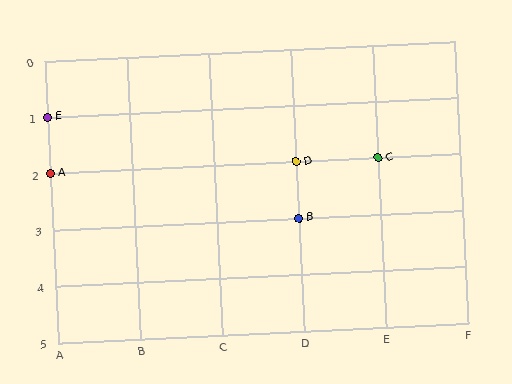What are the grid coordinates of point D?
Point D is at grid coordinates (D, 2).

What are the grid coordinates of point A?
Point A is at grid coordinates (A, 2).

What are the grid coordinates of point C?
Point C is at grid coordinates (E, 2).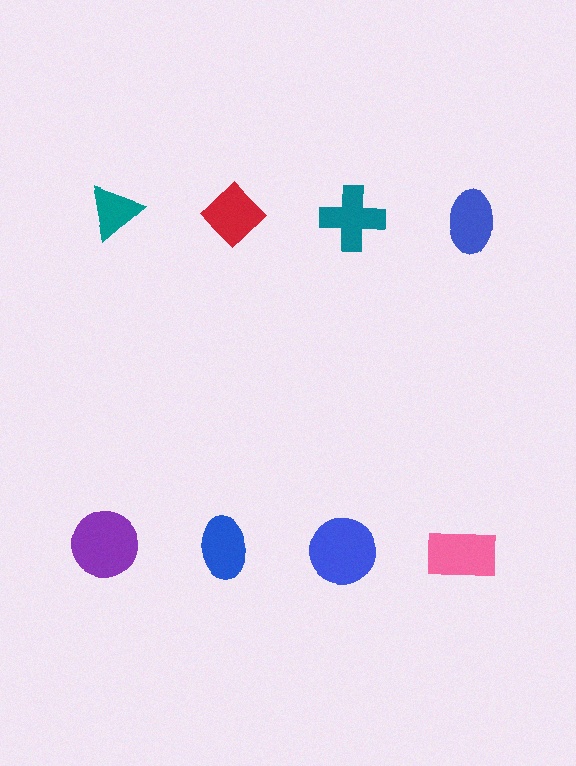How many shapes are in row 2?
4 shapes.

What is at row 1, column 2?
A red diamond.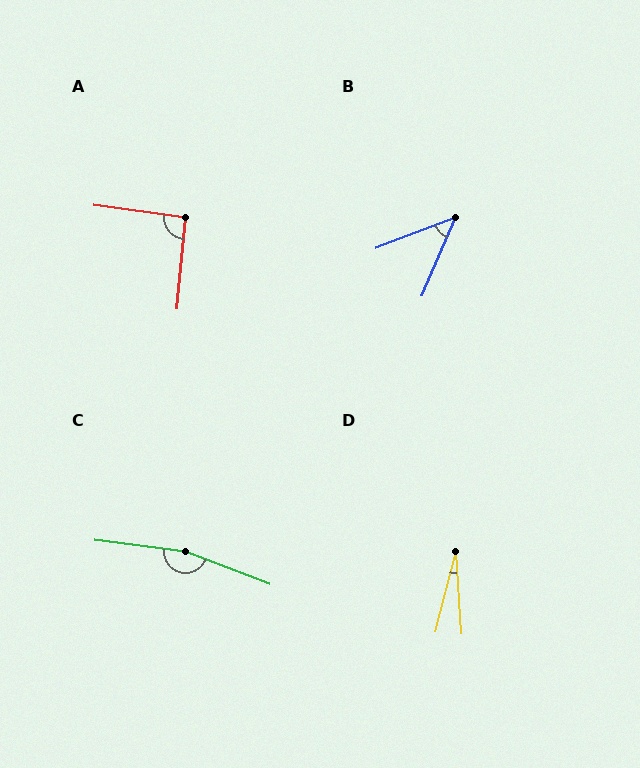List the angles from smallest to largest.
D (19°), B (46°), A (92°), C (166°).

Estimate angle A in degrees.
Approximately 92 degrees.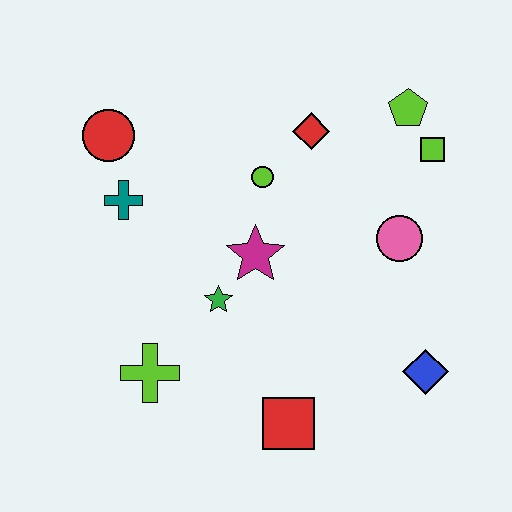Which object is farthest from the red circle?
The blue diamond is farthest from the red circle.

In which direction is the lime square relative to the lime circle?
The lime square is to the right of the lime circle.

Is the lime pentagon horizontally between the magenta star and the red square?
No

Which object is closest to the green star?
The magenta star is closest to the green star.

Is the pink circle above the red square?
Yes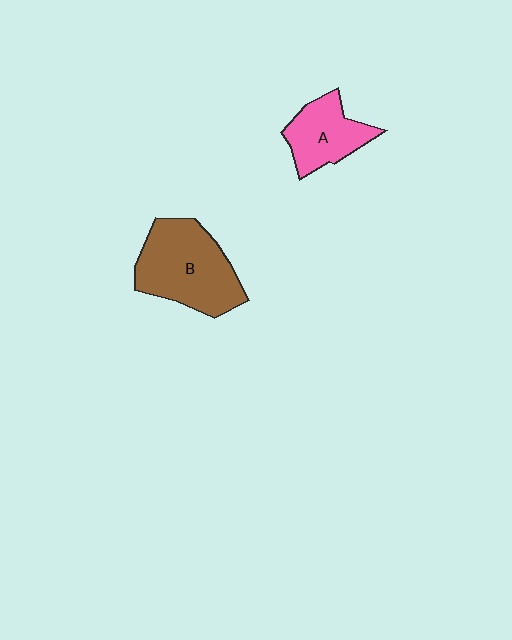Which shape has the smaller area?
Shape A (pink).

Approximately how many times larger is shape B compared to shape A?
Approximately 1.7 times.